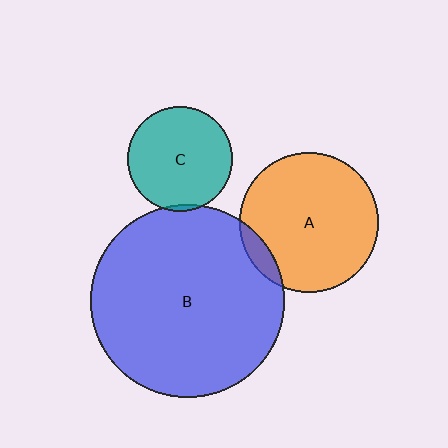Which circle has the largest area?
Circle B (blue).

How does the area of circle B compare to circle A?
Approximately 1.9 times.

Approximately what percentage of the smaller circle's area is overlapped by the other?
Approximately 5%.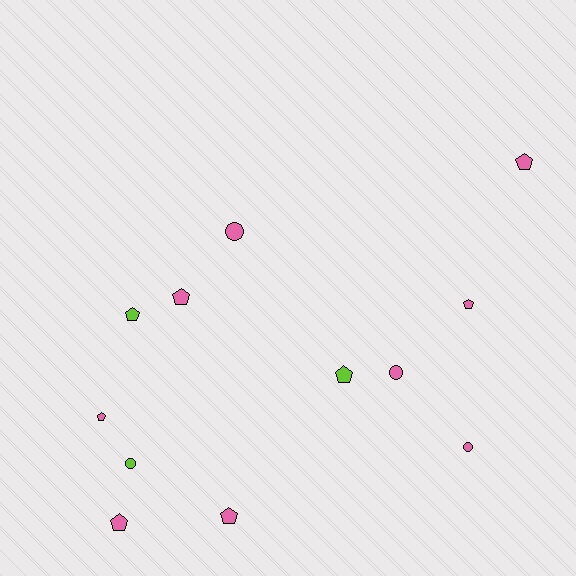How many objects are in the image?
There are 12 objects.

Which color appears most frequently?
Pink, with 9 objects.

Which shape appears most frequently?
Pentagon, with 8 objects.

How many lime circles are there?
There is 1 lime circle.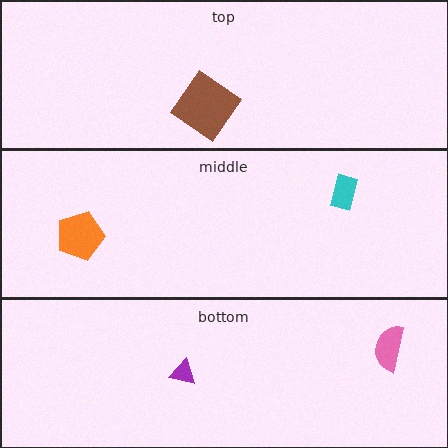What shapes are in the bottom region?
The purple triangle, the pink semicircle.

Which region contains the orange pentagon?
The middle region.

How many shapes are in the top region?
1.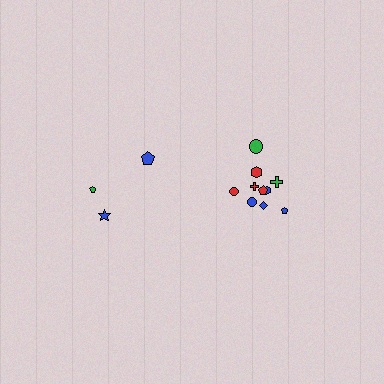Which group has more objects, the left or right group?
The right group.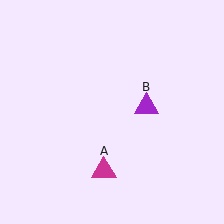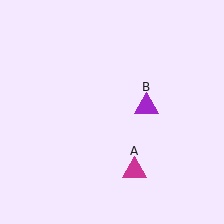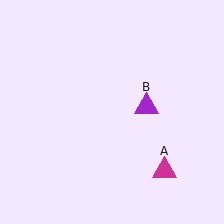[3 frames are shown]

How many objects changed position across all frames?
1 object changed position: magenta triangle (object A).